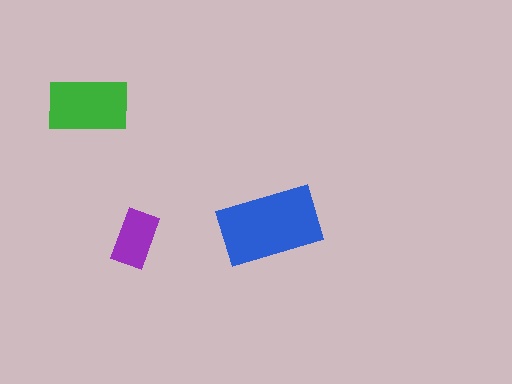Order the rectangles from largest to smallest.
the blue one, the green one, the purple one.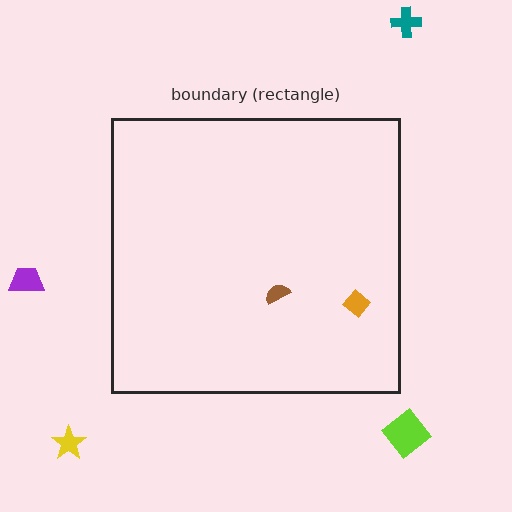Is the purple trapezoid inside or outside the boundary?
Outside.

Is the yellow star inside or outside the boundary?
Outside.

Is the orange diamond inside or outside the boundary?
Inside.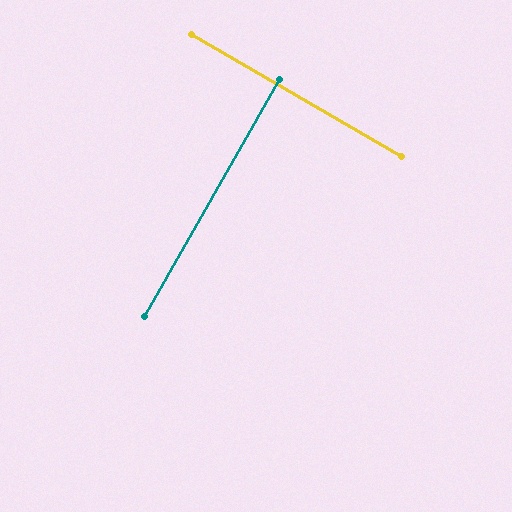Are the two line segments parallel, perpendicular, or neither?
Perpendicular — they meet at approximately 90°.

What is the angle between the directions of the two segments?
Approximately 90 degrees.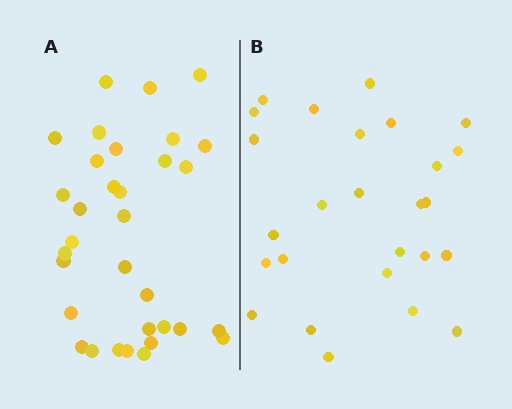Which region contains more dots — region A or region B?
Region A (the left region) has more dots.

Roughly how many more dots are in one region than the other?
Region A has roughly 8 or so more dots than region B.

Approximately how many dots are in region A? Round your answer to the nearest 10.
About 30 dots. (The exact count is 33, which rounds to 30.)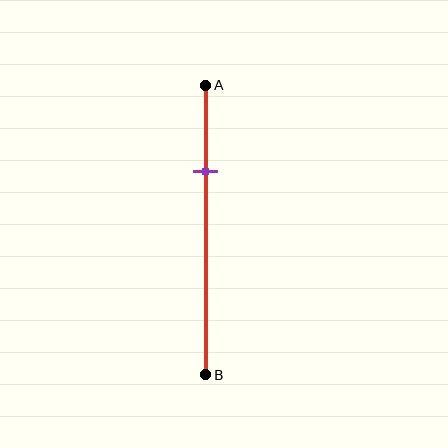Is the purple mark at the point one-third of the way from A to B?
No, the mark is at about 30% from A, not at the 33% one-third point.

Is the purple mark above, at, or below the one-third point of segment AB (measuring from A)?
The purple mark is above the one-third point of segment AB.